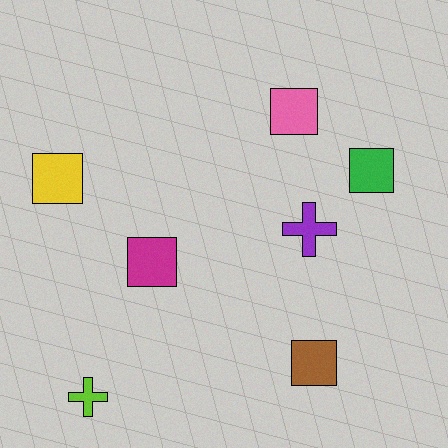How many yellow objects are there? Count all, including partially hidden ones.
There is 1 yellow object.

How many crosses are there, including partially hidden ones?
There are 2 crosses.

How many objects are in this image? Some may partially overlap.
There are 7 objects.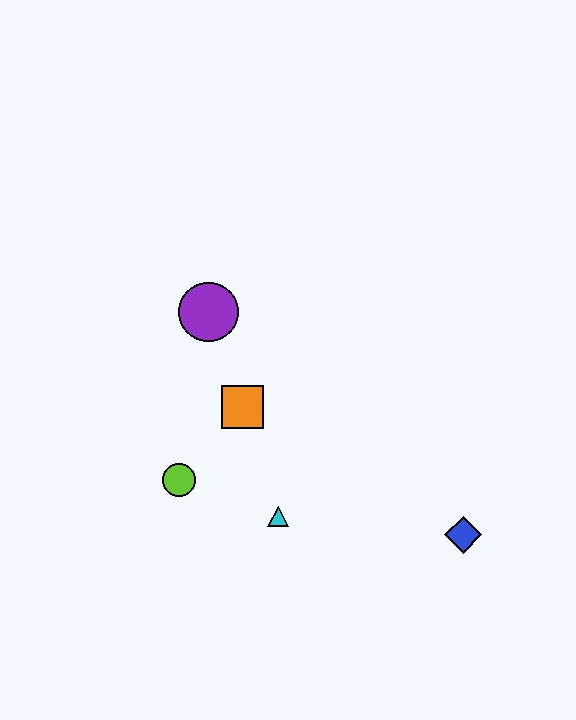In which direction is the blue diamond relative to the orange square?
The blue diamond is to the right of the orange square.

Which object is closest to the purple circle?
The orange square is closest to the purple circle.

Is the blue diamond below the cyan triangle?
Yes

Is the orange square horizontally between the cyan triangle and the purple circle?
Yes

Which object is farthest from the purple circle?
The blue diamond is farthest from the purple circle.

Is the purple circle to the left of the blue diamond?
Yes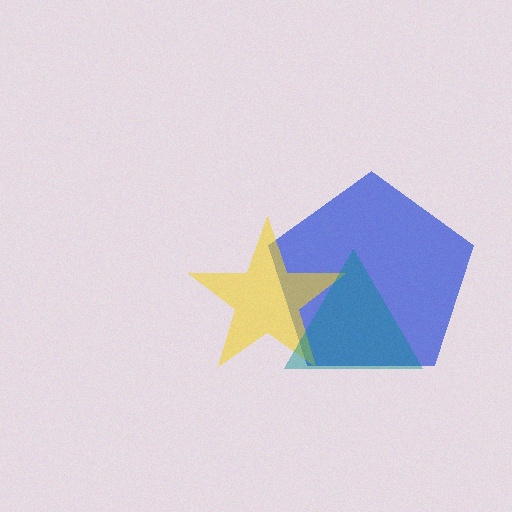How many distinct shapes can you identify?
There are 3 distinct shapes: a blue pentagon, a yellow star, a teal triangle.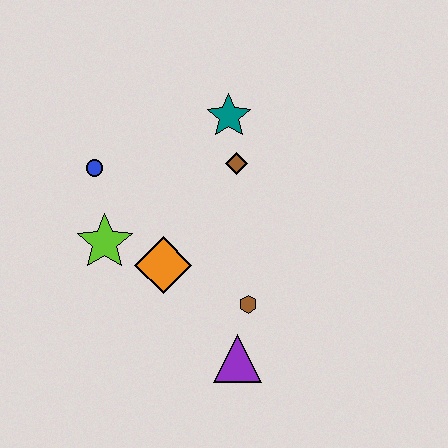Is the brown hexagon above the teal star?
No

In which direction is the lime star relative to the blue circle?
The lime star is below the blue circle.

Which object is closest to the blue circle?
The lime star is closest to the blue circle.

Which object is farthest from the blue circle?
The purple triangle is farthest from the blue circle.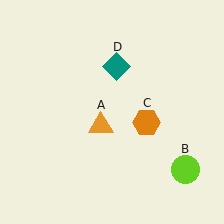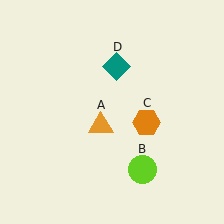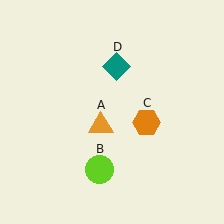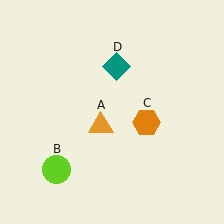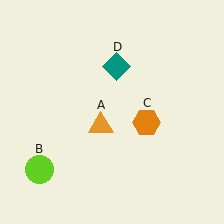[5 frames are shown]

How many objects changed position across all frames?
1 object changed position: lime circle (object B).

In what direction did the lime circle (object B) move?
The lime circle (object B) moved left.